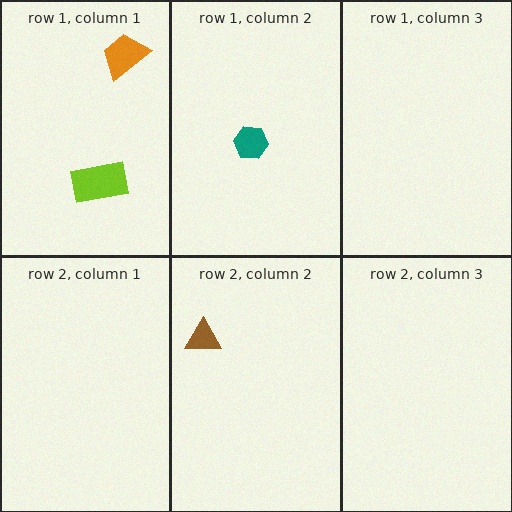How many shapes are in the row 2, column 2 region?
1.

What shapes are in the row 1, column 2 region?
The teal hexagon.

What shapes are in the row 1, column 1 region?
The lime rectangle, the orange trapezoid.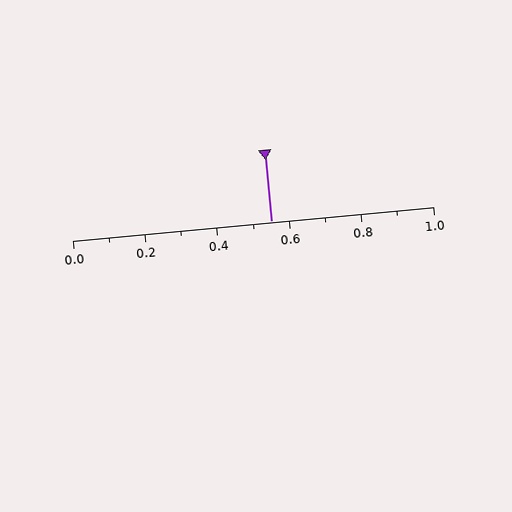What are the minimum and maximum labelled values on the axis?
The axis runs from 0.0 to 1.0.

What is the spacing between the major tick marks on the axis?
The major ticks are spaced 0.2 apart.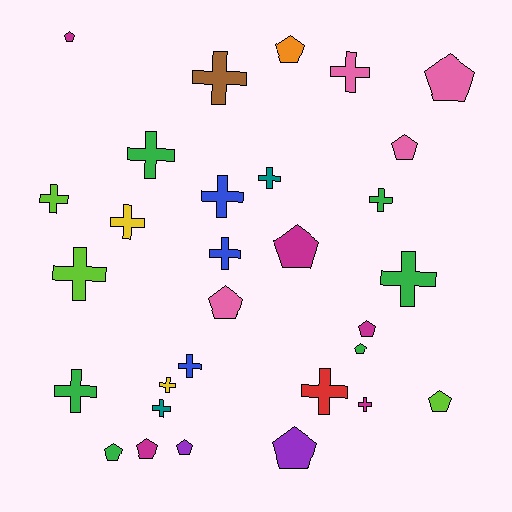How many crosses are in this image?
There are 17 crosses.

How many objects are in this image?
There are 30 objects.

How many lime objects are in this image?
There are 3 lime objects.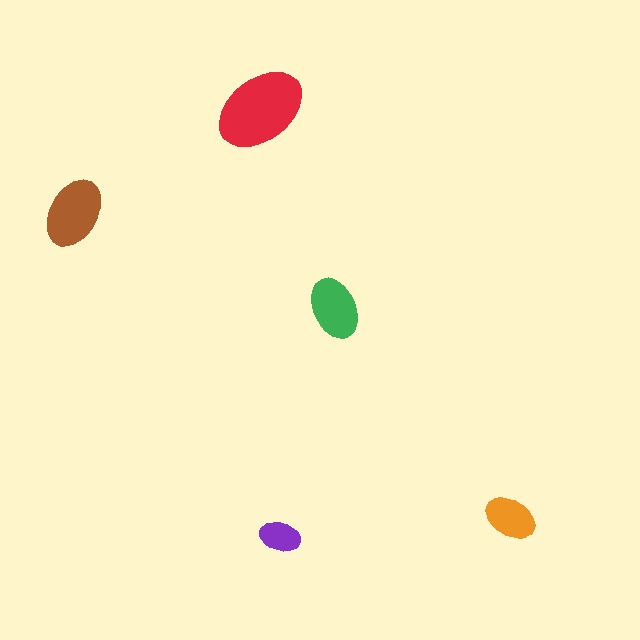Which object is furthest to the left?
The brown ellipse is leftmost.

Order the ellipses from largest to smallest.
the red one, the brown one, the green one, the orange one, the purple one.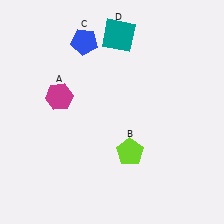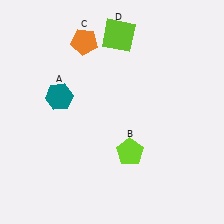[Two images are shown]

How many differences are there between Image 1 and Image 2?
There are 3 differences between the two images.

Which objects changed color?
A changed from magenta to teal. C changed from blue to orange. D changed from teal to lime.